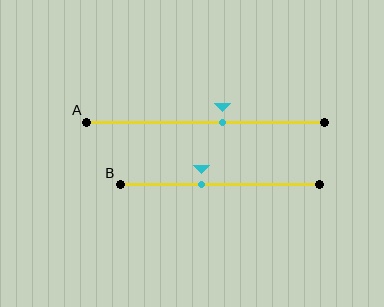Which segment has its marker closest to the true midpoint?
Segment A has its marker closest to the true midpoint.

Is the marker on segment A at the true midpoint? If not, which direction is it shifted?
No, the marker on segment A is shifted to the right by about 7% of the segment length.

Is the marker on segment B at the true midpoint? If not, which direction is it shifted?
No, the marker on segment B is shifted to the left by about 9% of the segment length.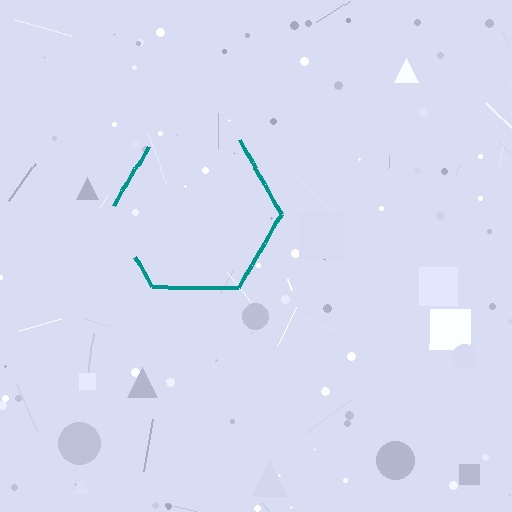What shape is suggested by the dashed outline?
The dashed outline suggests a hexagon.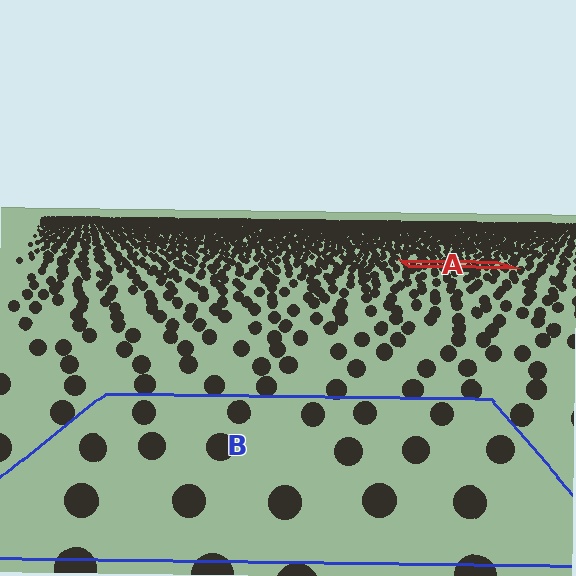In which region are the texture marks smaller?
The texture marks are smaller in region A, because it is farther away.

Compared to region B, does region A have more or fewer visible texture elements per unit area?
Region A has more texture elements per unit area — they are packed more densely because it is farther away.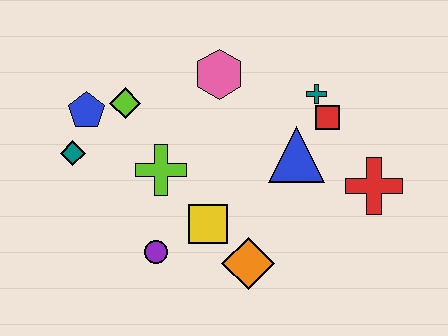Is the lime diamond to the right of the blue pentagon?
Yes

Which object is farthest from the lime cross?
The red cross is farthest from the lime cross.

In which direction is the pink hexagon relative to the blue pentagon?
The pink hexagon is to the right of the blue pentagon.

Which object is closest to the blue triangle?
The red square is closest to the blue triangle.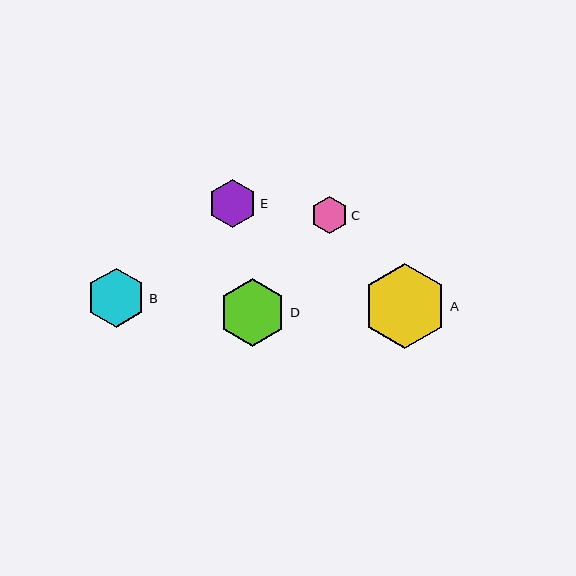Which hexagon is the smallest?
Hexagon C is the smallest with a size of approximately 37 pixels.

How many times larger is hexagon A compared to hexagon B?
Hexagon A is approximately 1.4 times the size of hexagon B.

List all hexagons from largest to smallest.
From largest to smallest: A, D, B, E, C.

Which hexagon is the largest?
Hexagon A is the largest with a size of approximately 85 pixels.